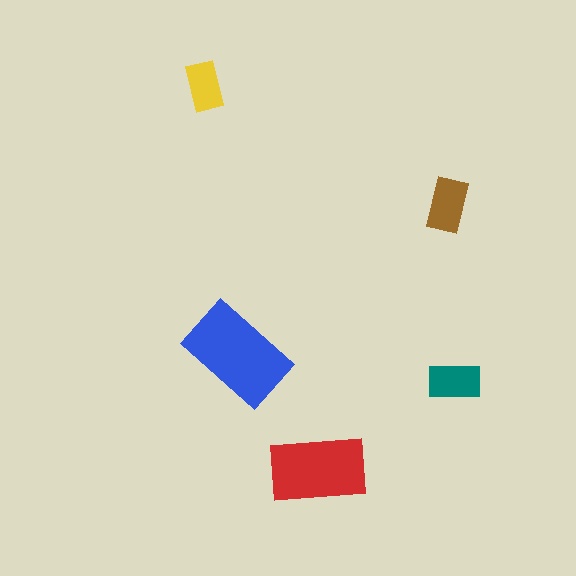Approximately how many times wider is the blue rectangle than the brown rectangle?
About 2 times wider.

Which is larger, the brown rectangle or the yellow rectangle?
The brown one.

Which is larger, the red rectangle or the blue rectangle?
The blue one.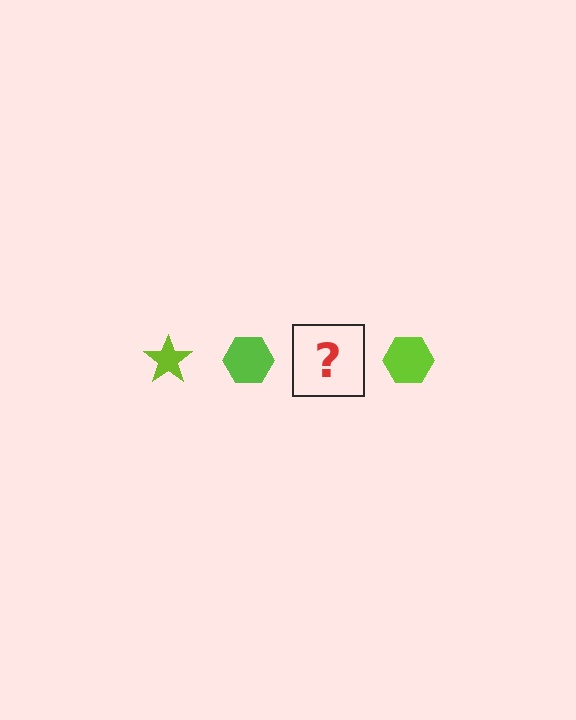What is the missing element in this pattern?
The missing element is a lime star.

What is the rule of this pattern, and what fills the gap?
The rule is that the pattern cycles through star, hexagon shapes in lime. The gap should be filled with a lime star.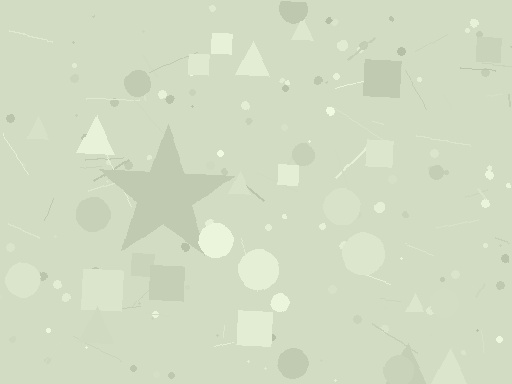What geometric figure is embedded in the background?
A star is embedded in the background.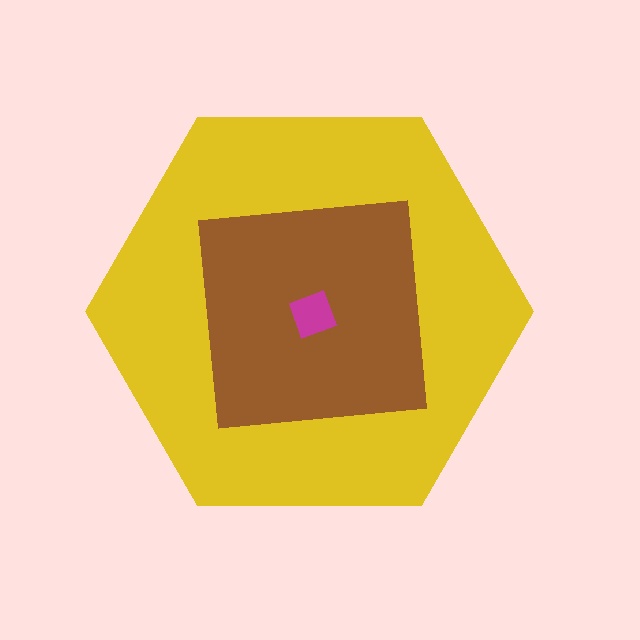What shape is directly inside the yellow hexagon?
The brown square.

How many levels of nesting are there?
3.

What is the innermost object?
The magenta diamond.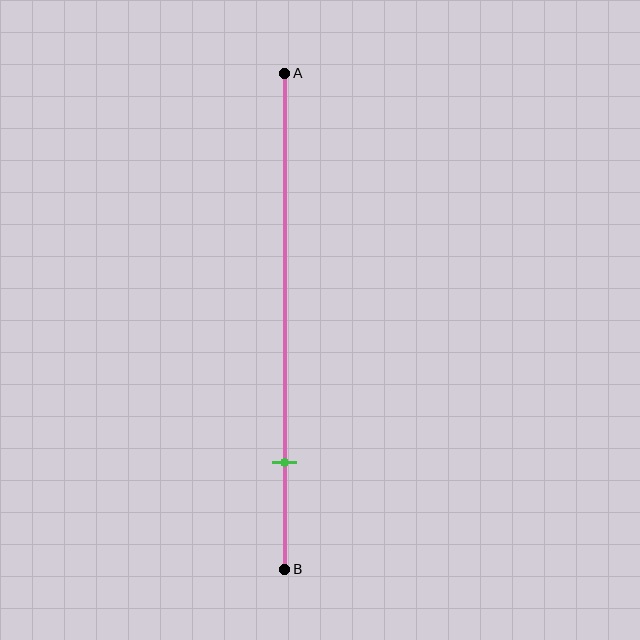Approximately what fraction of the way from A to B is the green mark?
The green mark is approximately 80% of the way from A to B.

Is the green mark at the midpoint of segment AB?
No, the mark is at about 80% from A, not at the 50% midpoint.